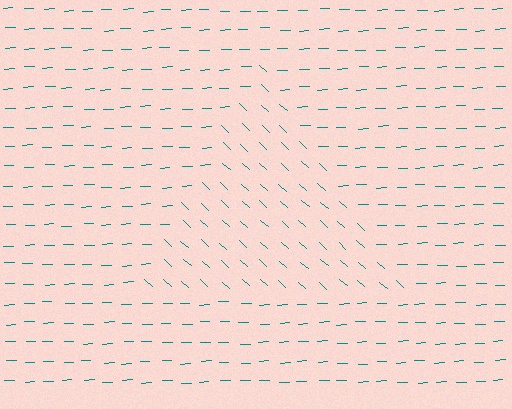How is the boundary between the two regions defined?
The boundary is defined purely by a change in line orientation (approximately 45 degrees difference). All lines are the same color and thickness.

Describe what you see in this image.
The image is filled with small teal line segments. A triangle region in the image has lines oriented differently from the surrounding lines, creating a visible texture boundary.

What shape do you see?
I see a triangle.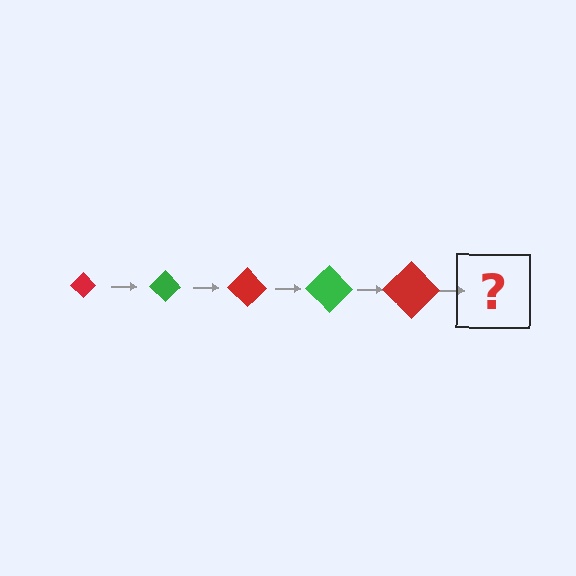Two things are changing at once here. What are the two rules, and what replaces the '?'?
The two rules are that the diamond grows larger each step and the color cycles through red and green. The '?' should be a green diamond, larger than the previous one.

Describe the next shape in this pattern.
It should be a green diamond, larger than the previous one.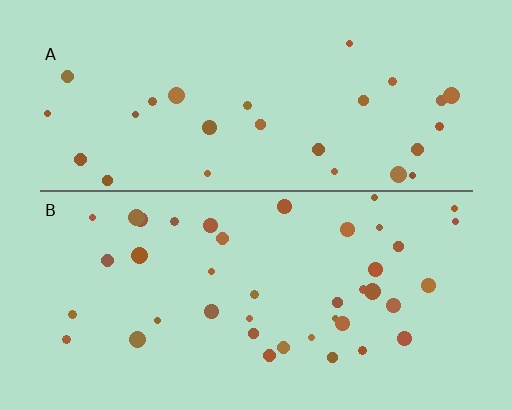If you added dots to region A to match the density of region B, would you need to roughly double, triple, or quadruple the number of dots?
Approximately double.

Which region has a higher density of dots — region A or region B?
B (the bottom).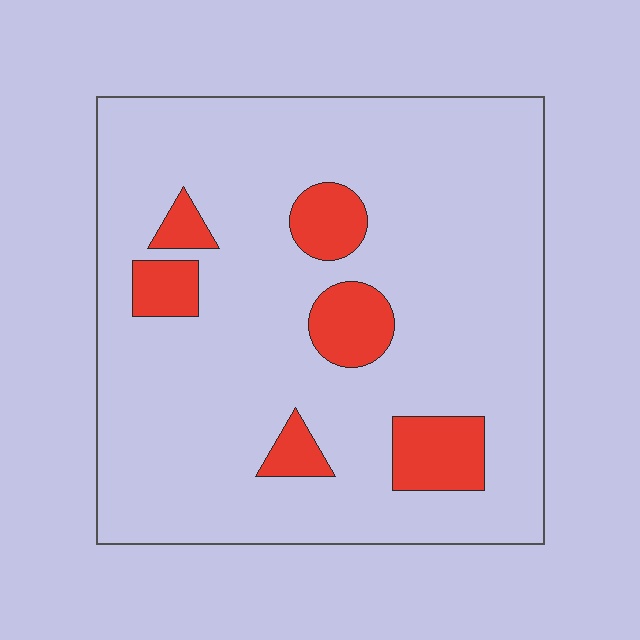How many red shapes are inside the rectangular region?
6.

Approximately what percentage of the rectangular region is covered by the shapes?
Approximately 15%.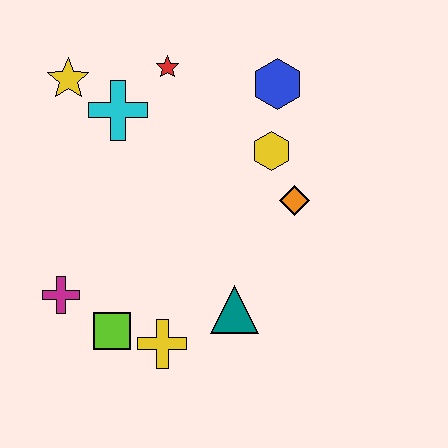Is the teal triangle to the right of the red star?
Yes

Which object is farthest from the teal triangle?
The yellow star is farthest from the teal triangle.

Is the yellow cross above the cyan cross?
No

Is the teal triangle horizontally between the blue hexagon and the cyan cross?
Yes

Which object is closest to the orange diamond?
The yellow hexagon is closest to the orange diamond.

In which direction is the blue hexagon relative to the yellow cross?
The blue hexagon is above the yellow cross.